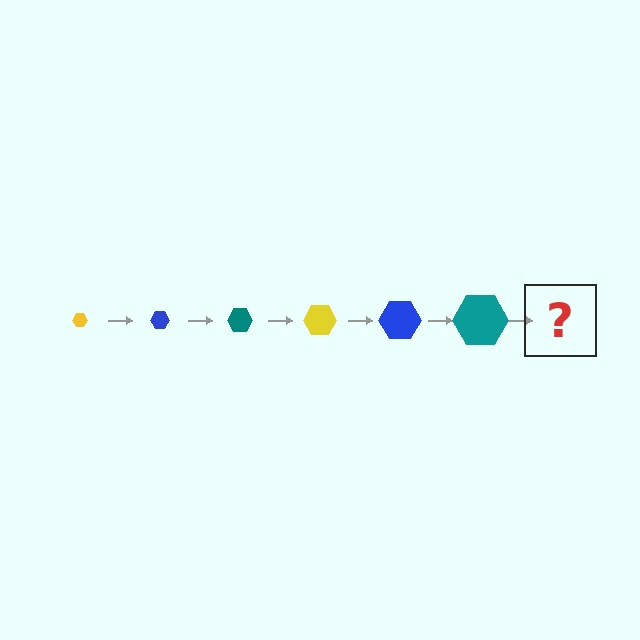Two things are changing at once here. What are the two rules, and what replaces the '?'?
The two rules are that the hexagon grows larger each step and the color cycles through yellow, blue, and teal. The '?' should be a yellow hexagon, larger than the previous one.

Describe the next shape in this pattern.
It should be a yellow hexagon, larger than the previous one.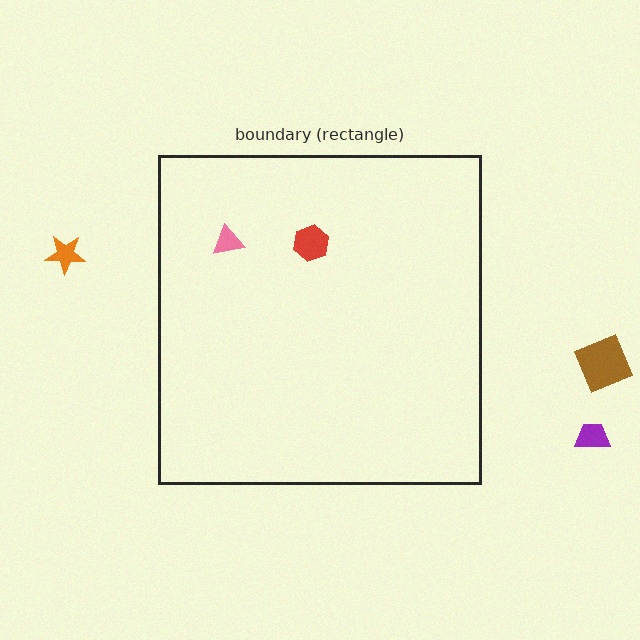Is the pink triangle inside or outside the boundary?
Inside.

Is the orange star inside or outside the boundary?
Outside.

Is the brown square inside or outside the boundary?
Outside.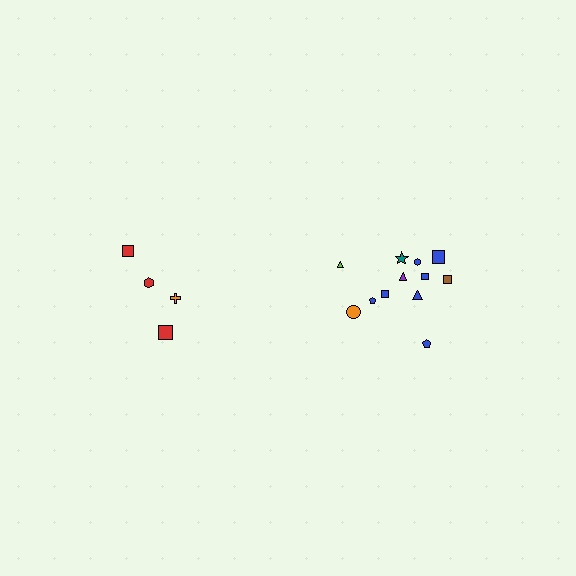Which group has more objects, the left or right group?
The right group.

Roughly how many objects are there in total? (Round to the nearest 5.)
Roughly 15 objects in total.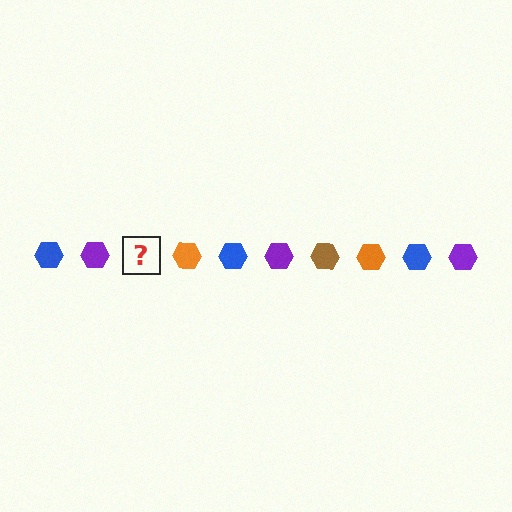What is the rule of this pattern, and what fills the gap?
The rule is that the pattern cycles through blue, purple, brown, orange hexagons. The gap should be filled with a brown hexagon.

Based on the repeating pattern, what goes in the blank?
The blank should be a brown hexagon.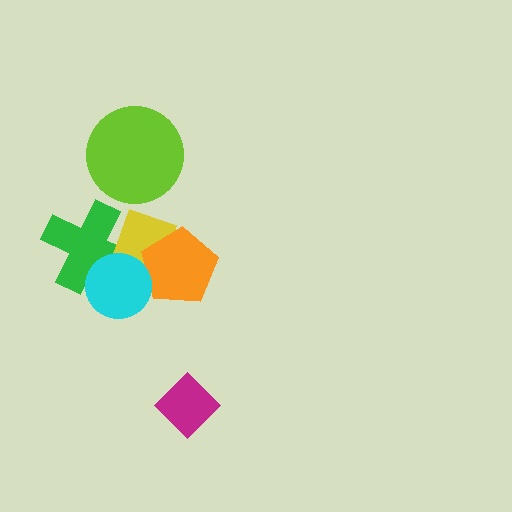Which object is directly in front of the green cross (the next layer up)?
The yellow square is directly in front of the green cross.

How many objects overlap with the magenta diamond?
0 objects overlap with the magenta diamond.